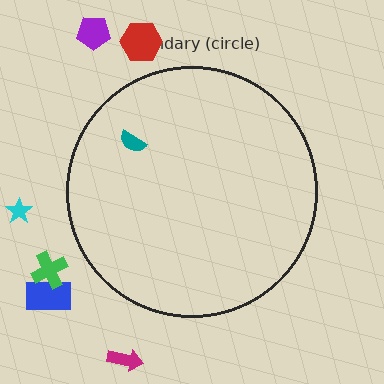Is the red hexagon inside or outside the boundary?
Outside.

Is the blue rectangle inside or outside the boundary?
Outside.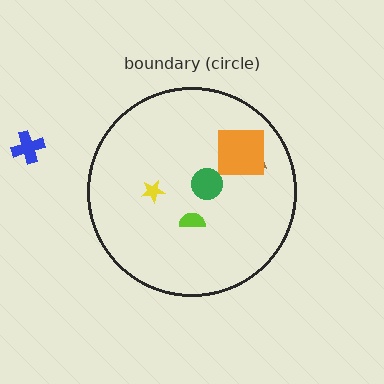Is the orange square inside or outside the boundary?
Inside.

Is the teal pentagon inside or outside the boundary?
Inside.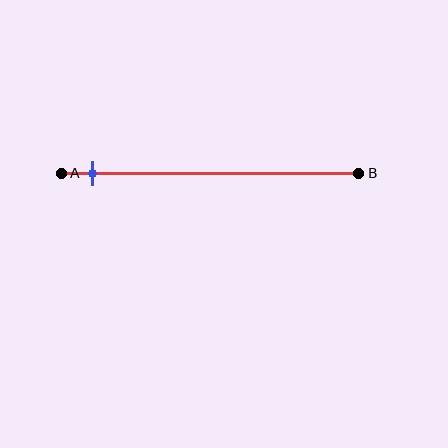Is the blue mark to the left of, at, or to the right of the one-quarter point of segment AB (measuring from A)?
The blue mark is to the left of the one-quarter point of segment AB.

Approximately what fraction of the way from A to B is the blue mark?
The blue mark is approximately 10% of the way from A to B.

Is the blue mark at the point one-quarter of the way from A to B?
No, the mark is at about 10% from A, not at the 25% one-quarter point.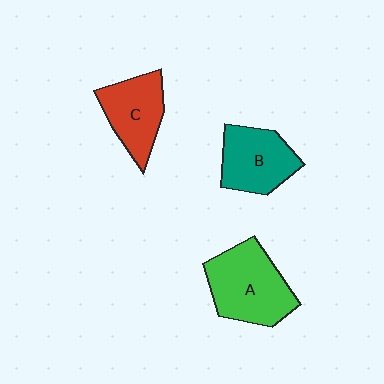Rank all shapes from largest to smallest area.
From largest to smallest: A (green), B (teal), C (red).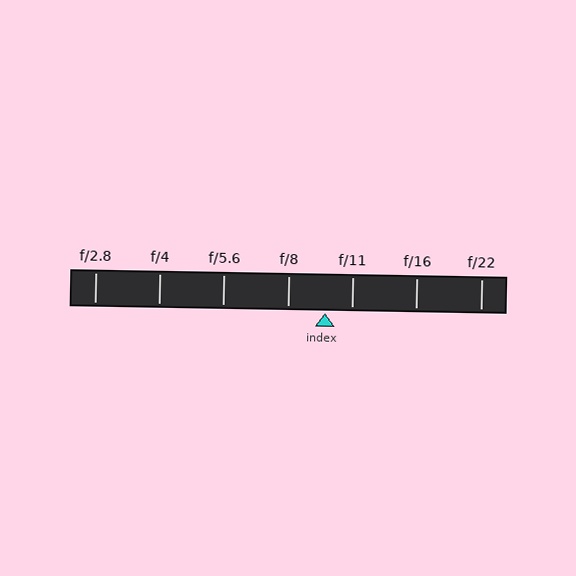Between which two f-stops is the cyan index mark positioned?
The index mark is between f/8 and f/11.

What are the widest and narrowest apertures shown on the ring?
The widest aperture shown is f/2.8 and the narrowest is f/22.